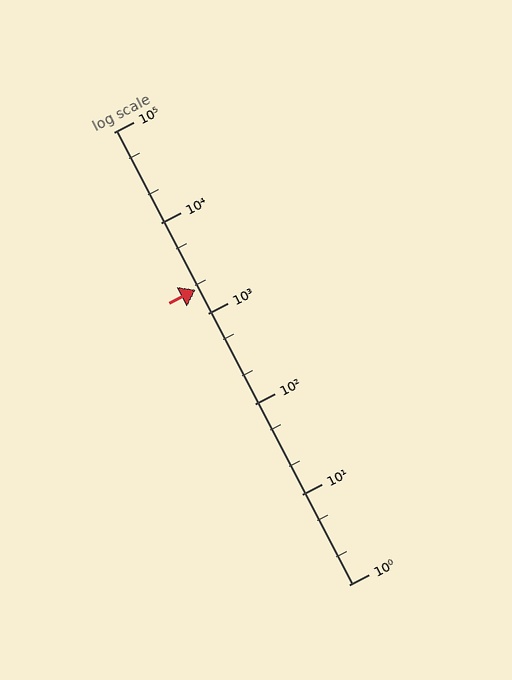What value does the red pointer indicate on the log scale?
The pointer indicates approximately 1800.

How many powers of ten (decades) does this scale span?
The scale spans 5 decades, from 1 to 100000.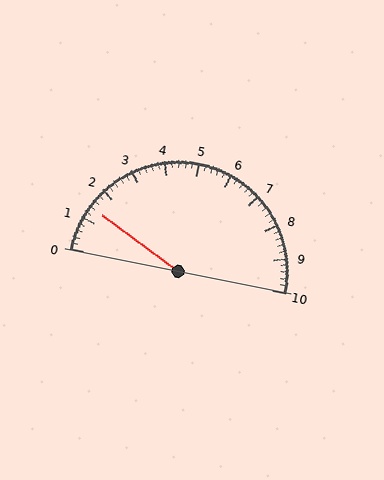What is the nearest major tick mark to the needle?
The nearest major tick mark is 1.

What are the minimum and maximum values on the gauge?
The gauge ranges from 0 to 10.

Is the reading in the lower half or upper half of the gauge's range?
The reading is in the lower half of the range (0 to 10).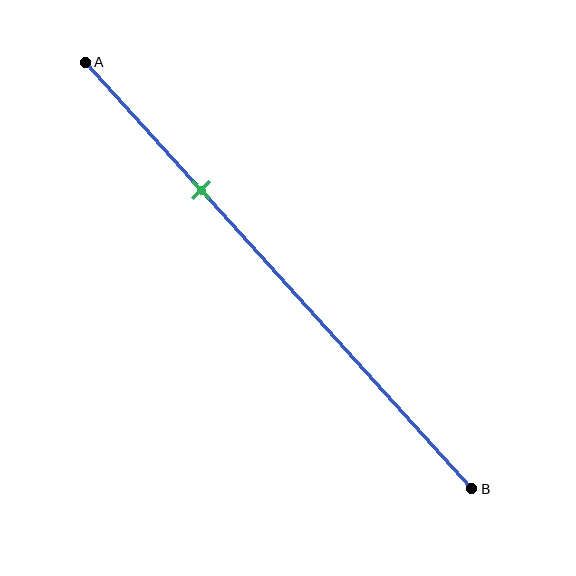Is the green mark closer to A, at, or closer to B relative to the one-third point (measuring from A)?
The green mark is closer to point A than the one-third point of segment AB.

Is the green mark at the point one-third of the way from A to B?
No, the mark is at about 30% from A, not at the 33% one-third point.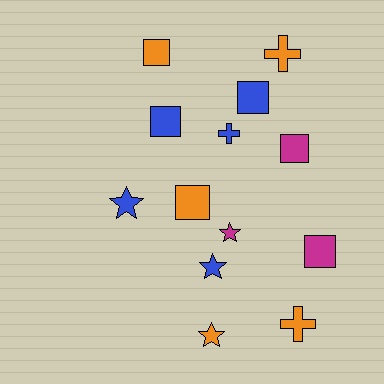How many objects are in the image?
There are 13 objects.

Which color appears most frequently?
Orange, with 5 objects.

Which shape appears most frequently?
Square, with 6 objects.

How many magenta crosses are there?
There are no magenta crosses.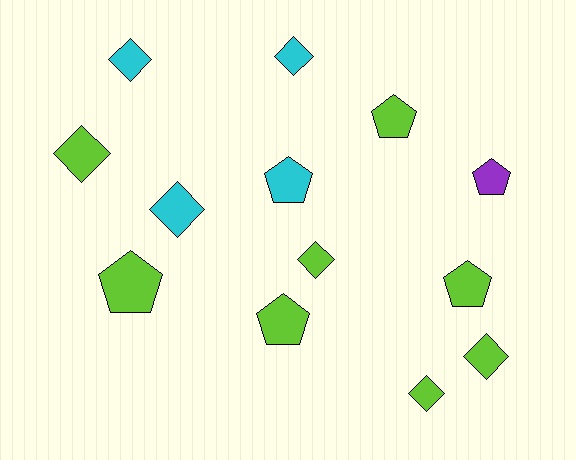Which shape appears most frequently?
Diamond, with 7 objects.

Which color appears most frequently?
Lime, with 8 objects.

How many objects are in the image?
There are 13 objects.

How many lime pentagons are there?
There are 4 lime pentagons.